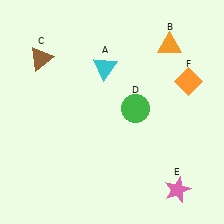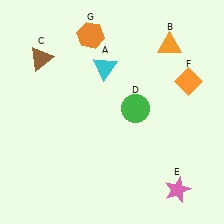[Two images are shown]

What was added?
An orange hexagon (G) was added in Image 2.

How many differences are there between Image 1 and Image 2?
There is 1 difference between the two images.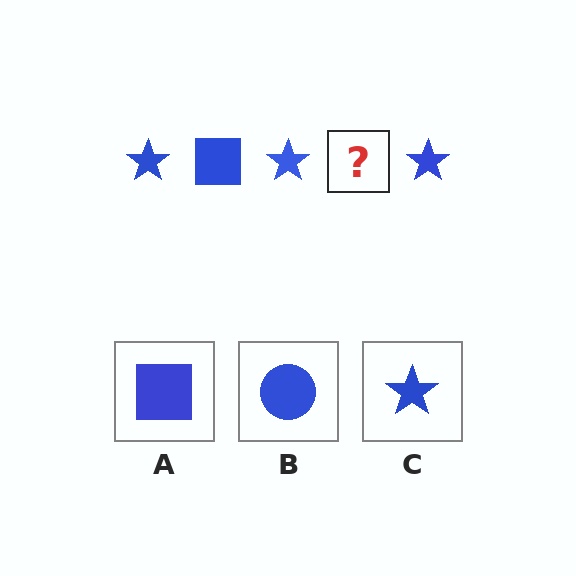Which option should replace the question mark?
Option A.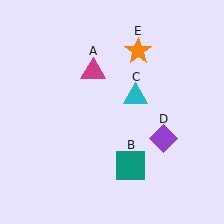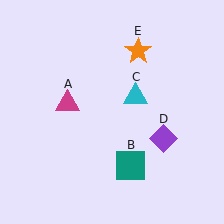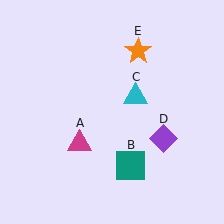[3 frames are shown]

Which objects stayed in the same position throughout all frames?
Teal square (object B) and cyan triangle (object C) and purple diamond (object D) and orange star (object E) remained stationary.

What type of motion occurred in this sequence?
The magenta triangle (object A) rotated counterclockwise around the center of the scene.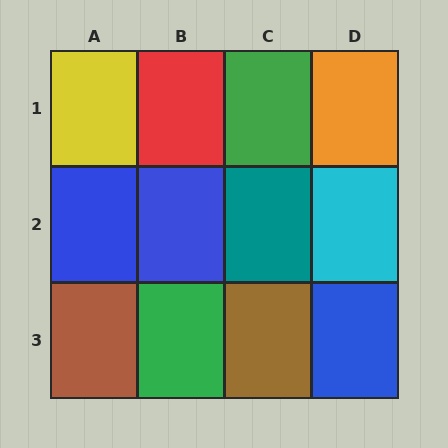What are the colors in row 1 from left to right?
Yellow, red, green, orange.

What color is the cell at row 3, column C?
Brown.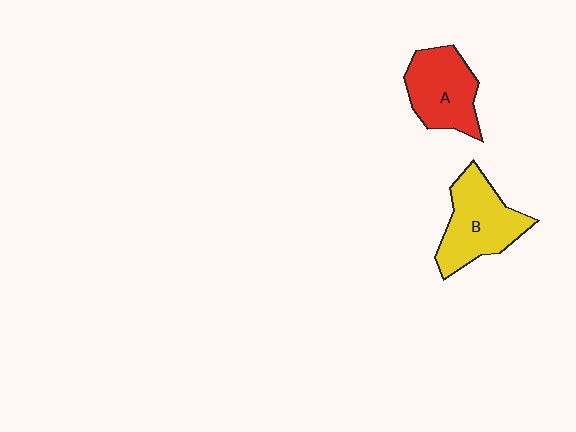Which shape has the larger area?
Shape B (yellow).